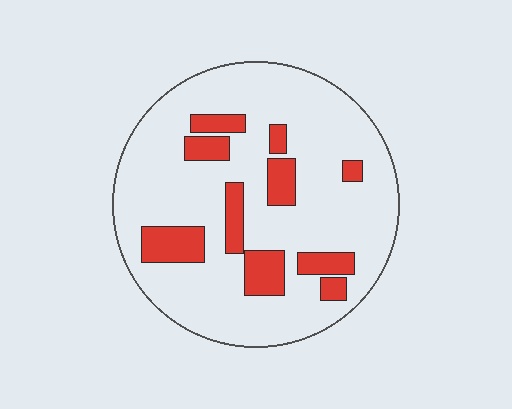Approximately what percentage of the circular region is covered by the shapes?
Approximately 20%.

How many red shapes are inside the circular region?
10.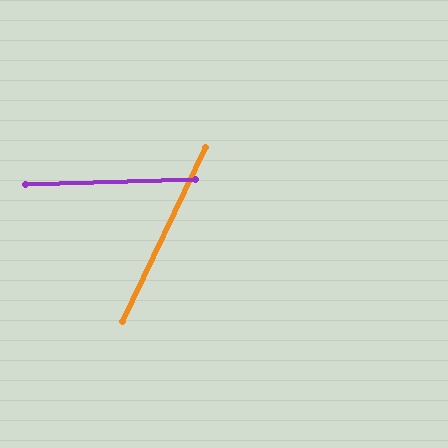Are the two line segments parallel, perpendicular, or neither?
Neither parallel nor perpendicular — they differ by about 63°.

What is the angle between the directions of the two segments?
Approximately 63 degrees.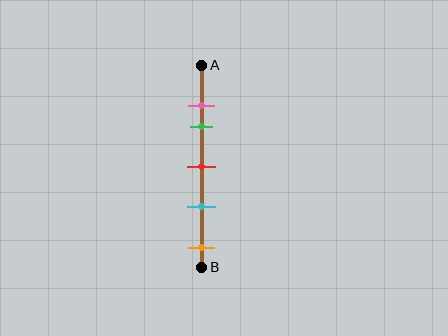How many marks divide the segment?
There are 5 marks dividing the segment.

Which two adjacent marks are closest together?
The pink and green marks are the closest adjacent pair.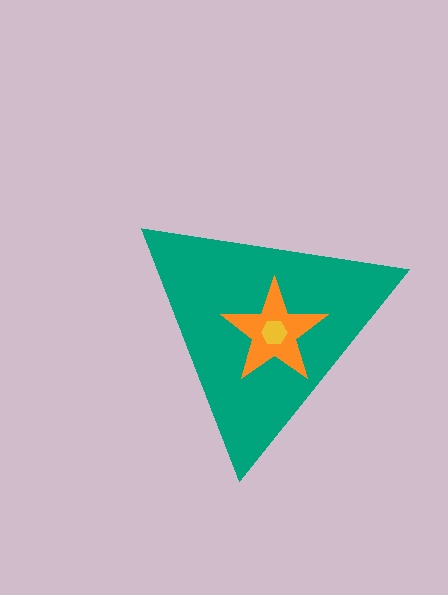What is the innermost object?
The yellow hexagon.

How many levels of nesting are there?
3.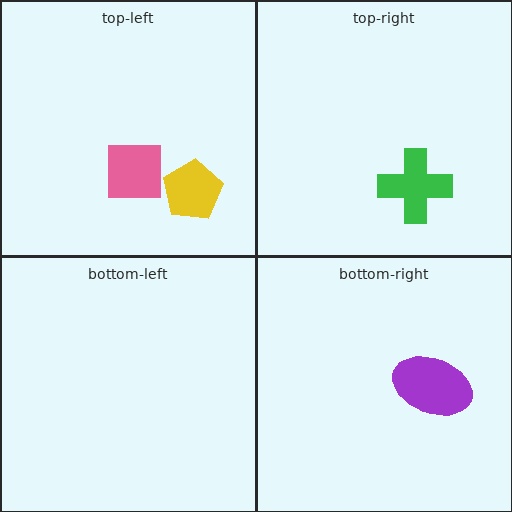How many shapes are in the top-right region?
1.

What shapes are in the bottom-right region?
The purple ellipse.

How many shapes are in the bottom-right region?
1.